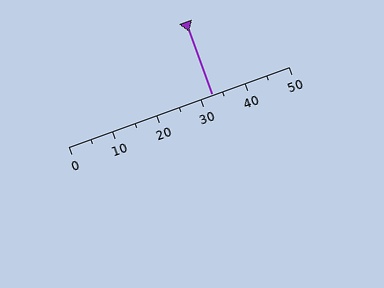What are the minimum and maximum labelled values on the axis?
The axis runs from 0 to 50.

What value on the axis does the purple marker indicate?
The marker indicates approximately 32.5.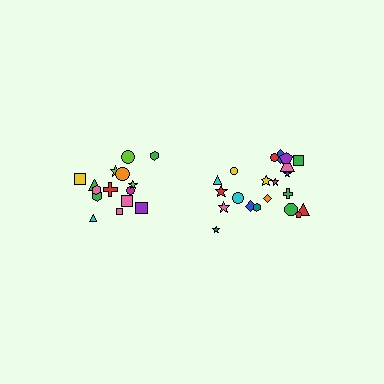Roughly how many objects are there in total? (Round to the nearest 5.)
Roughly 35 objects in total.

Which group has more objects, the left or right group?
The right group.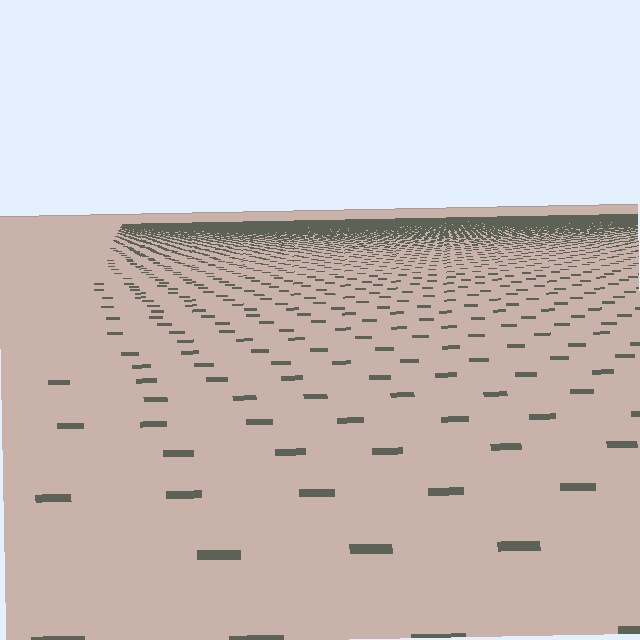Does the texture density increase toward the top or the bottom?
Density increases toward the top.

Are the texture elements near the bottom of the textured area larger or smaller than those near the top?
Larger. Near the bottom, elements are closer to the viewer and appear at a bigger on-screen size.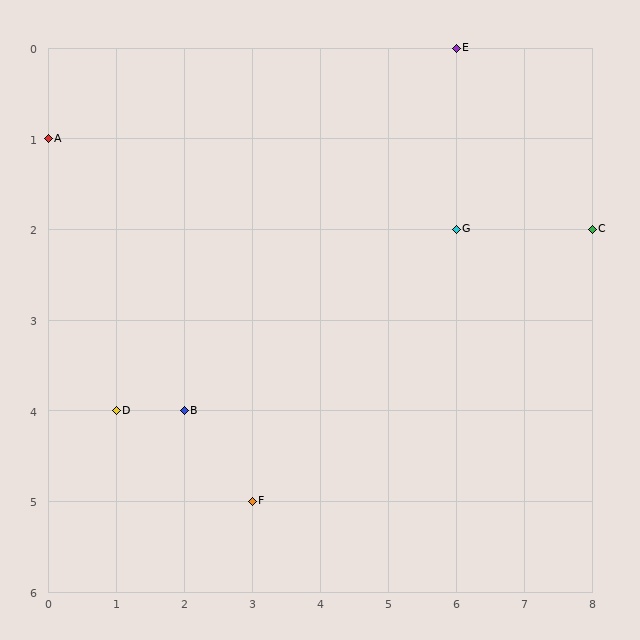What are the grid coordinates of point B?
Point B is at grid coordinates (2, 4).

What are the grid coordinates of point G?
Point G is at grid coordinates (6, 2).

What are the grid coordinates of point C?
Point C is at grid coordinates (8, 2).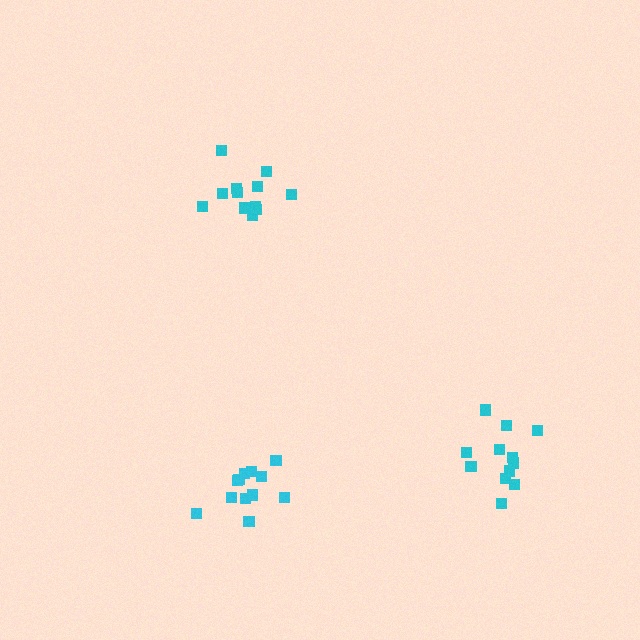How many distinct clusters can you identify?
There are 3 distinct clusters.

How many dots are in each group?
Group 1: 12 dots, Group 2: 12 dots, Group 3: 12 dots (36 total).